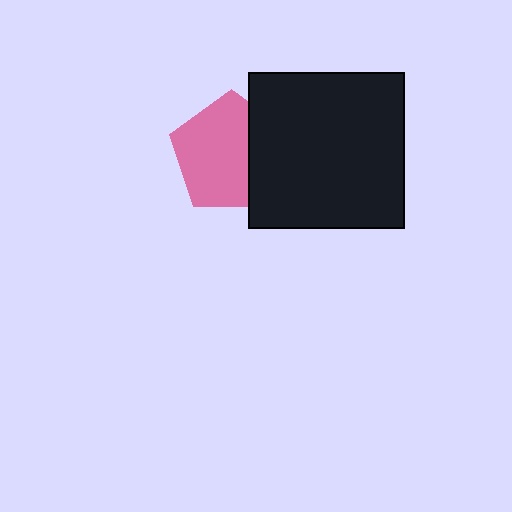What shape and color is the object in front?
The object in front is a black square.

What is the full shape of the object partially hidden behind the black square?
The partially hidden object is a pink pentagon.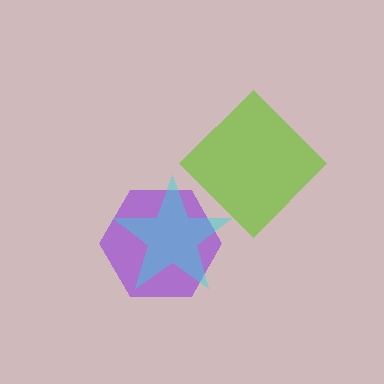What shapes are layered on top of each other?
The layered shapes are: a lime diamond, a purple hexagon, a cyan star.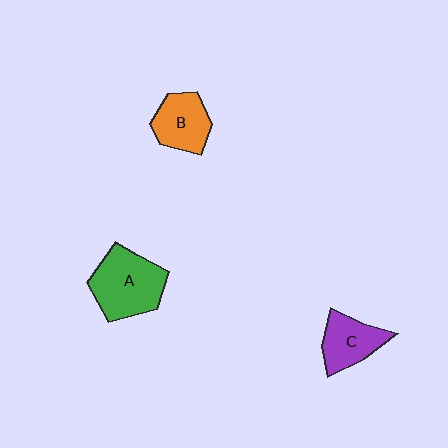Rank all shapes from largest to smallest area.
From largest to smallest: A (green), B (orange), C (purple).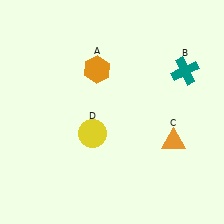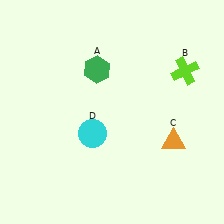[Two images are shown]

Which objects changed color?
A changed from orange to green. B changed from teal to lime. D changed from yellow to cyan.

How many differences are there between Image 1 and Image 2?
There are 3 differences between the two images.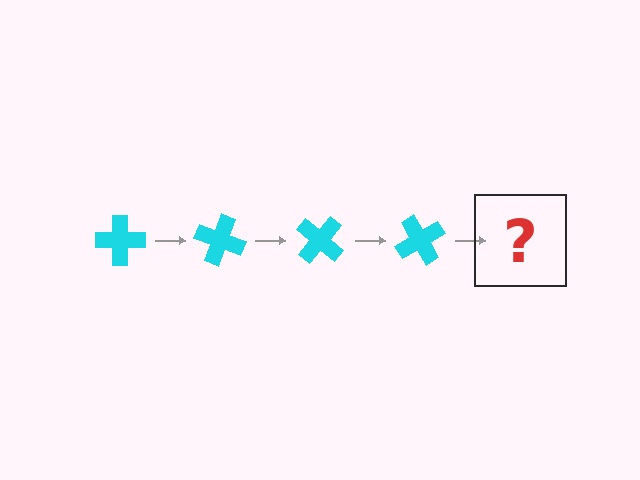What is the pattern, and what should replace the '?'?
The pattern is that the cross rotates 20 degrees each step. The '?' should be a cyan cross rotated 80 degrees.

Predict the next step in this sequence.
The next step is a cyan cross rotated 80 degrees.